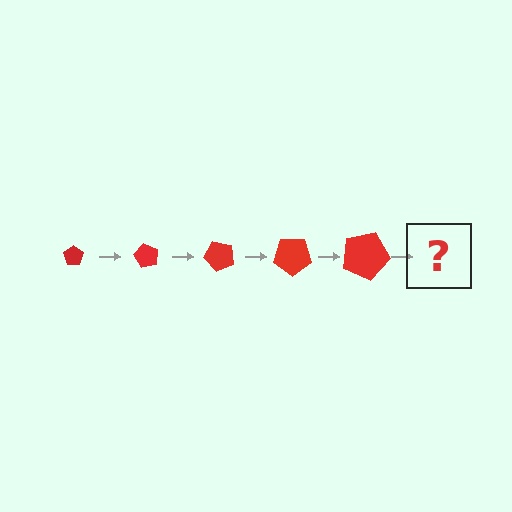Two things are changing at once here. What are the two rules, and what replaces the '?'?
The two rules are that the pentagon grows larger each step and it rotates 60 degrees each step. The '?' should be a pentagon, larger than the previous one and rotated 300 degrees from the start.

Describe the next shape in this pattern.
It should be a pentagon, larger than the previous one and rotated 300 degrees from the start.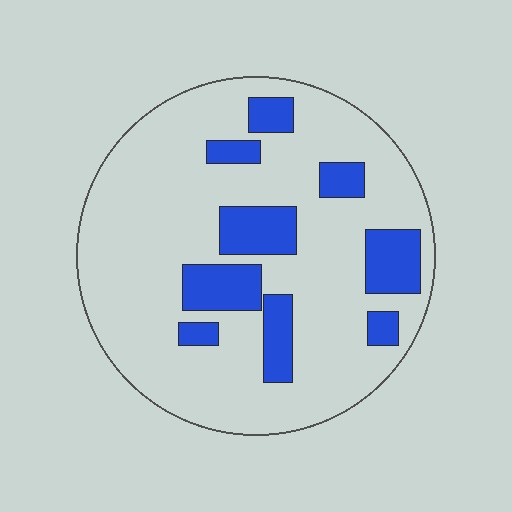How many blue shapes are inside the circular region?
9.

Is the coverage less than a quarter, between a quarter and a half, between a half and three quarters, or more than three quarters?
Less than a quarter.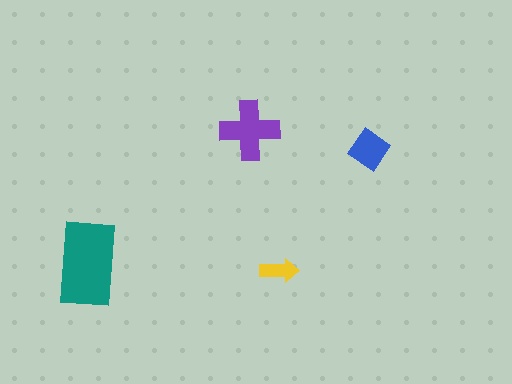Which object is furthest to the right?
The blue diamond is rightmost.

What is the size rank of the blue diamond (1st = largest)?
3rd.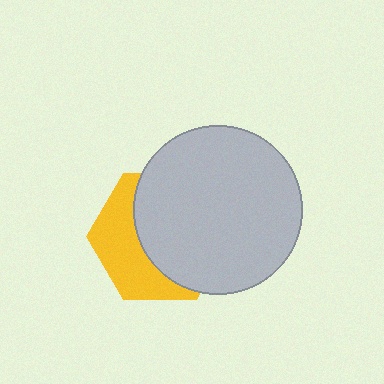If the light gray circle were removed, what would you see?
You would see the complete yellow hexagon.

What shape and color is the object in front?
The object in front is a light gray circle.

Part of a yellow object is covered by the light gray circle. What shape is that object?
It is a hexagon.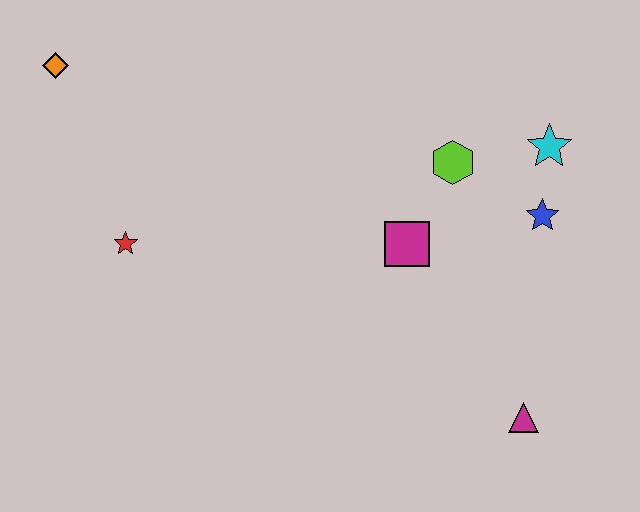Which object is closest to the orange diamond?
The red star is closest to the orange diamond.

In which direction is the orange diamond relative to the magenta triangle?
The orange diamond is to the left of the magenta triangle.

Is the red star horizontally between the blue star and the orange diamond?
Yes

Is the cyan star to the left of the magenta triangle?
No